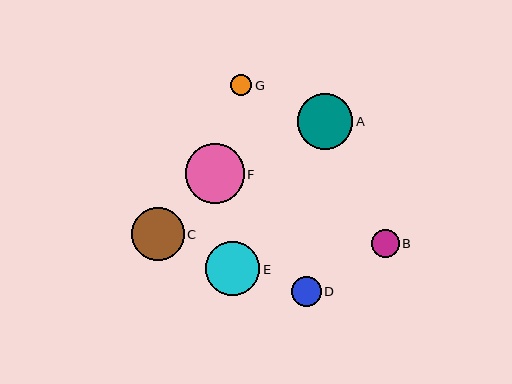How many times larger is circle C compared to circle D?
Circle C is approximately 1.8 times the size of circle D.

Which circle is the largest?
Circle F is the largest with a size of approximately 59 pixels.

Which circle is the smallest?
Circle G is the smallest with a size of approximately 21 pixels.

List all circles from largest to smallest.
From largest to smallest: F, A, E, C, D, B, G.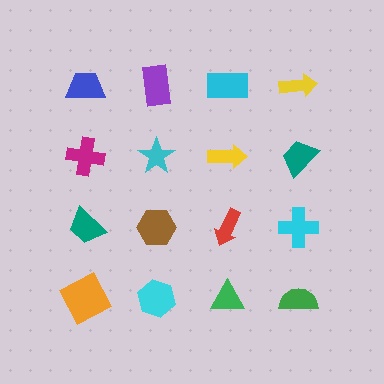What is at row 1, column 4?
A yellow arrow.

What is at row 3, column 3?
A red arrow.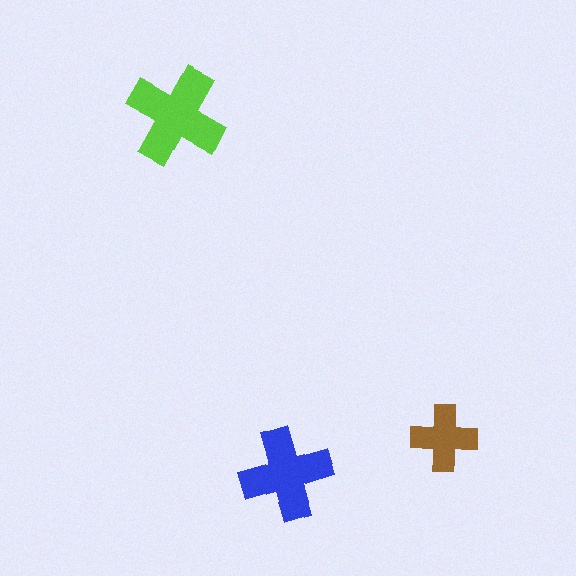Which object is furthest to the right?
The brown cross is rightmost.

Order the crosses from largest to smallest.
the lime one, the blue one, the brown one.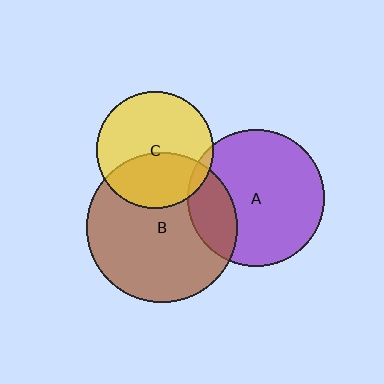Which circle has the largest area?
Circle B (brown).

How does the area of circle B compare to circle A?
Approximately 1.2 times.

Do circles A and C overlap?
Yes.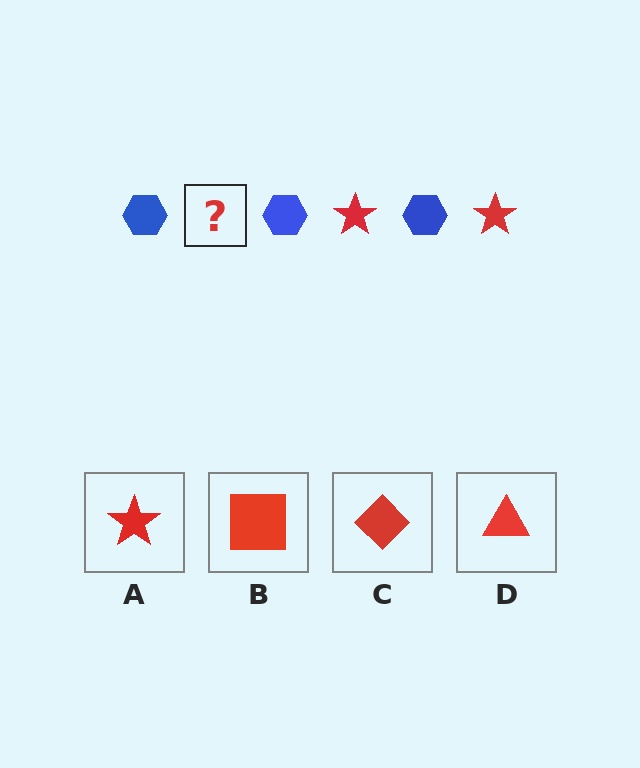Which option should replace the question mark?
Option A.